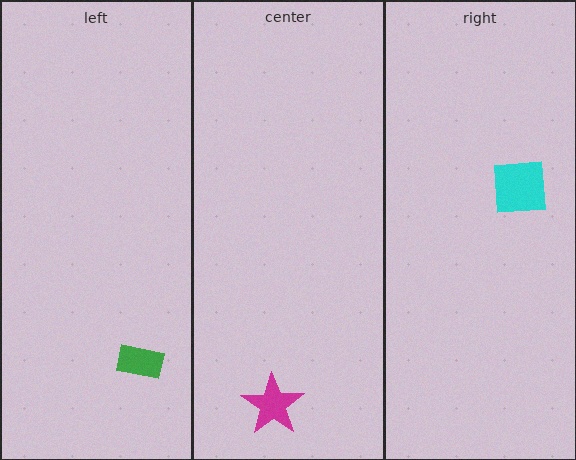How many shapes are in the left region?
1.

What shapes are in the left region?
The green rectangle.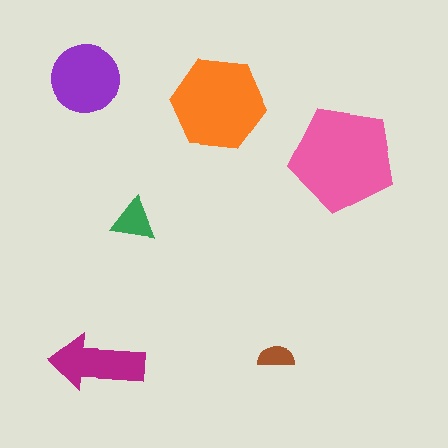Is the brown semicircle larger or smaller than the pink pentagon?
Smaller.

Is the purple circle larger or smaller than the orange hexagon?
Smaller.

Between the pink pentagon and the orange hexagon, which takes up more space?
The pink pentagon.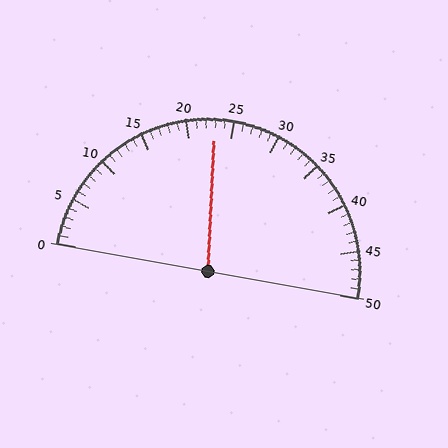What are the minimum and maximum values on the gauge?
The gauge ranges from 0 to 50.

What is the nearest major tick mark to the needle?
The nearest major tick mark is 25.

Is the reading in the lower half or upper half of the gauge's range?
The reading is in the lower half of the range (0 to 50).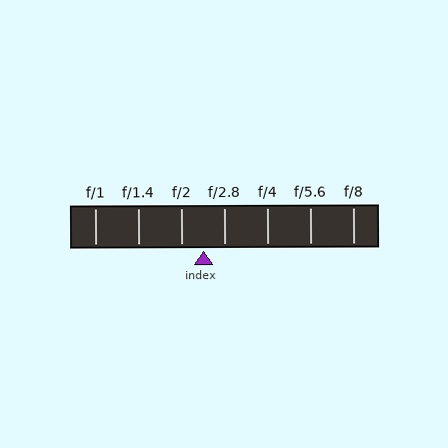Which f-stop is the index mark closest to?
The index mark is closest to f/2.8.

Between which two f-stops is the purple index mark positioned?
The index mark is between f/2 and f/2.8.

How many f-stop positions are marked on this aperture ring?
There are 7 f-stop positions marked.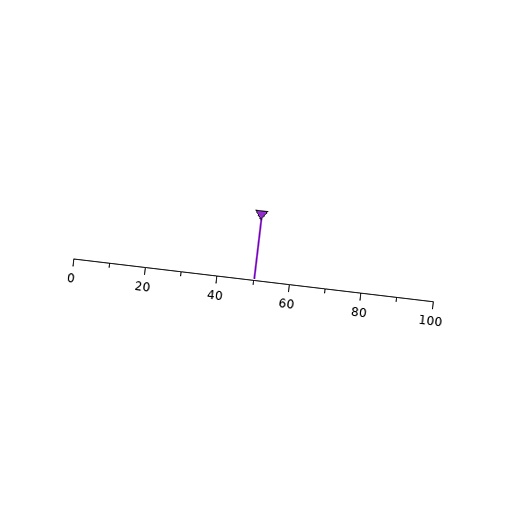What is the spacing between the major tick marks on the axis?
The major ticks are spaced 20 apart.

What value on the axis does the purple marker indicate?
The marker indicates approximately 50.